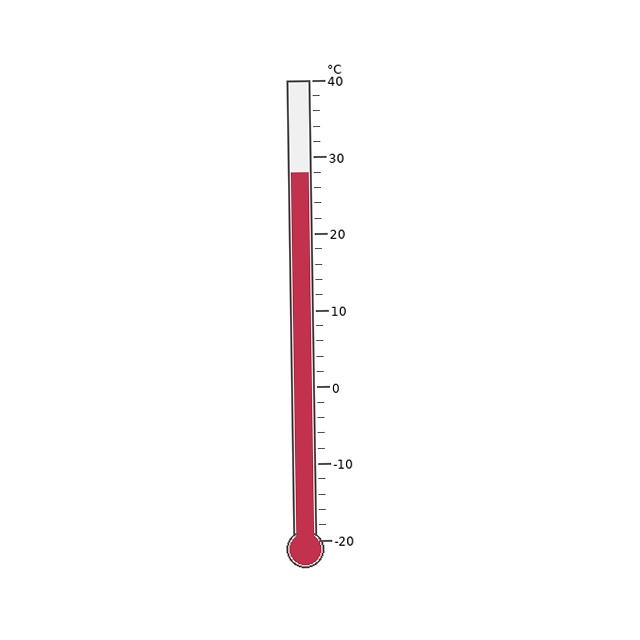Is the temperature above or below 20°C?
The temperature is above 20°C.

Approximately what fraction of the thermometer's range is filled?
The thermometer is filled to approximately 80% of its range.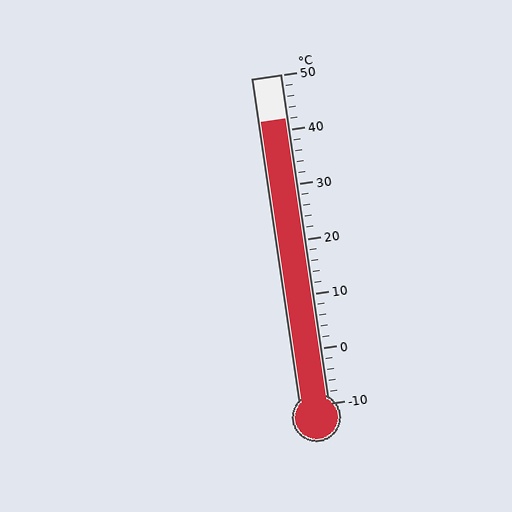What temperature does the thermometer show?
The thermometer shows approximately 42°C.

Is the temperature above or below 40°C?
The temperature is above 40°C.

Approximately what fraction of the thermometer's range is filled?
The thermometer is filled to approximately 85% of its range.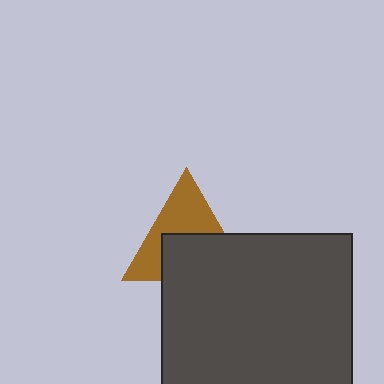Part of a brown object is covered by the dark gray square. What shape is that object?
It is a triangle.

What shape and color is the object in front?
The object in front is a dark gray square.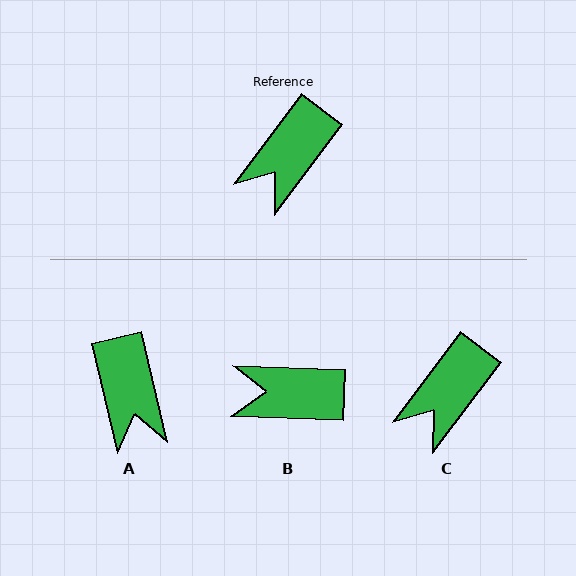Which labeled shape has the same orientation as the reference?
C.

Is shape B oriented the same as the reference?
No, it is off by about 55 degrees.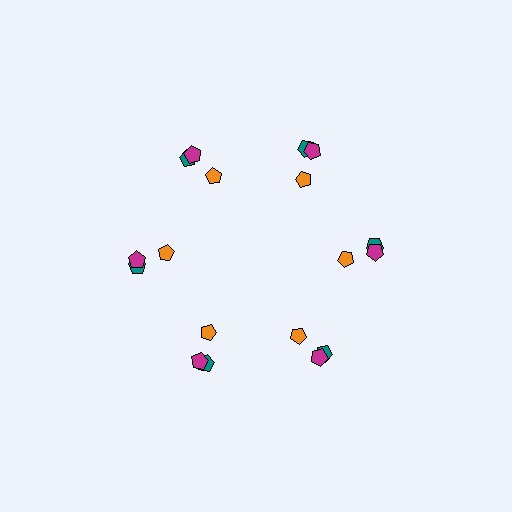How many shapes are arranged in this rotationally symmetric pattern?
There are 18 shapes, arranged in 6 groups of 3.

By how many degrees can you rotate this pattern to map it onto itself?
The pattern maps onto itself every 60 degrees of rotation.